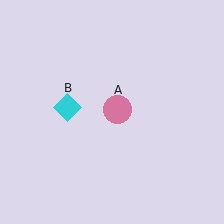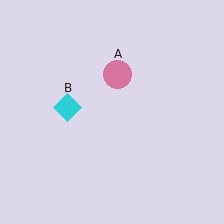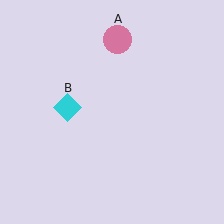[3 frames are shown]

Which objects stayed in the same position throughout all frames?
Cyan diamond (object B) remained stationary.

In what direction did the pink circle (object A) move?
The pink circle (object A) moved up.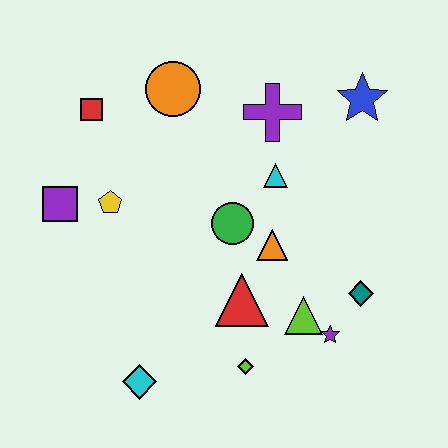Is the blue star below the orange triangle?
No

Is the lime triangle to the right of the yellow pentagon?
Yes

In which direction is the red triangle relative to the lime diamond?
The red triangle is above the lime diamond.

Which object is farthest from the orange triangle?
The red square is farthest from the orange triangle.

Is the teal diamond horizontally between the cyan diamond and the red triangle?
No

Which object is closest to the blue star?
The purple cross is closest to the blue star.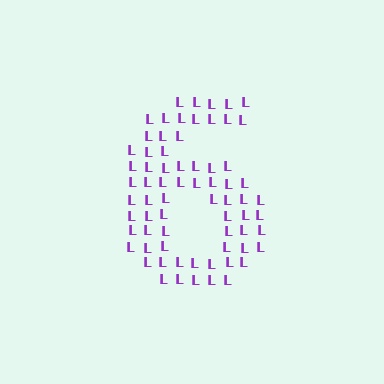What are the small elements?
The small elements are letter L's.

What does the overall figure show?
The overall figure shows the digit 6.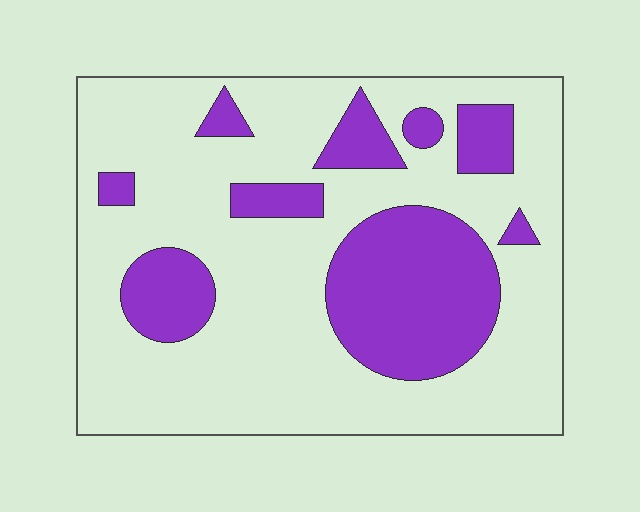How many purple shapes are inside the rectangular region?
9.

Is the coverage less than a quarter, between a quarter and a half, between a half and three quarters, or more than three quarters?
Between a quarter and a half.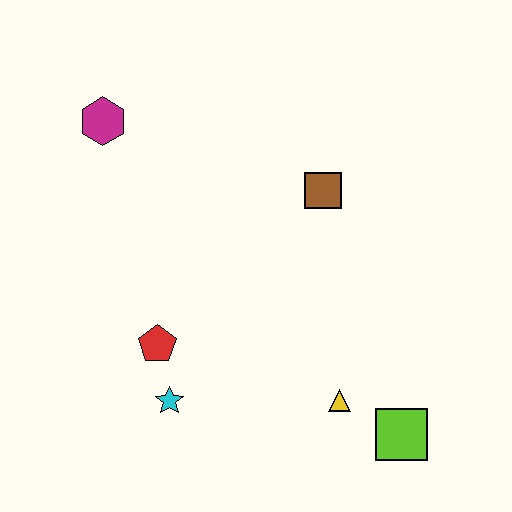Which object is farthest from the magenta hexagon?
The lime square is farthest from the magenta hexagon.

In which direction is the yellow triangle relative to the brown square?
The yellow triangle is below the brown square.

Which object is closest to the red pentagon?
The cyan star is closest to the red pentagon.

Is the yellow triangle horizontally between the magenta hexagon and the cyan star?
No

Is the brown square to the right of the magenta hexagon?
Yes